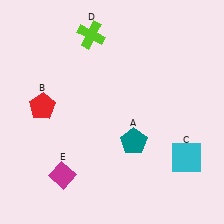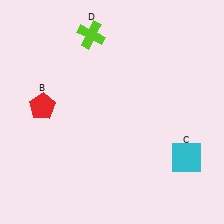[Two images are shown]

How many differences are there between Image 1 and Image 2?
There are 2 differences between the two images.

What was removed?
The magenta diamond (E), the teal pentagon (A) were removed in Image 2.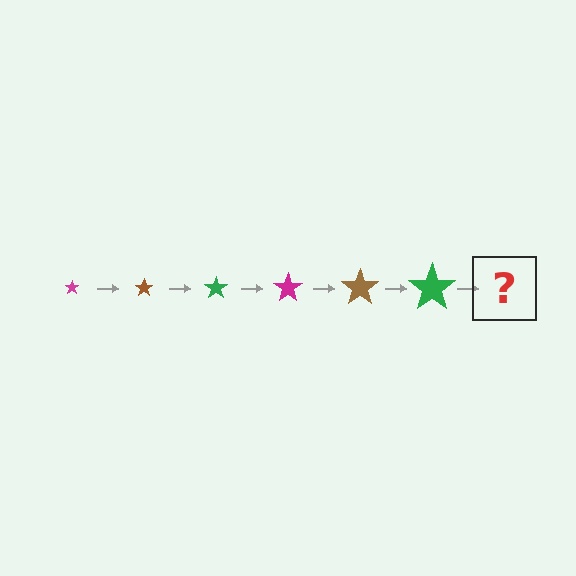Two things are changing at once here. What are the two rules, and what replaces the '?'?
The two rules are that the star grows larger each step and the color cycles through magenta, brown, and green. The '?' should be a magenta star, larger than the previous one.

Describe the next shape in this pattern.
It should be a magenta star, larger than the previous one.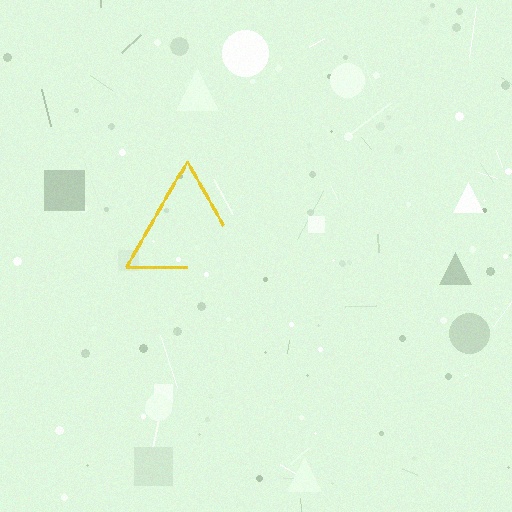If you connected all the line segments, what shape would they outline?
They would outline a triangle.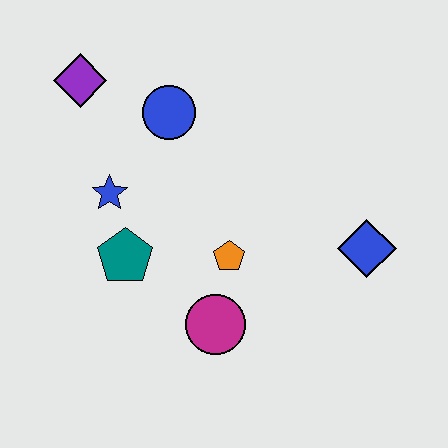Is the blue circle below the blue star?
No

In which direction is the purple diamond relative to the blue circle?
The purple diamond is to the left of the blue circle.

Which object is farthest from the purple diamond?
The blue diamond is farthest from the purple diamond.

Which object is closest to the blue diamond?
The orange pentagon is closest to the blue diamond.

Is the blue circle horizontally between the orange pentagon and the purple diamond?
Yes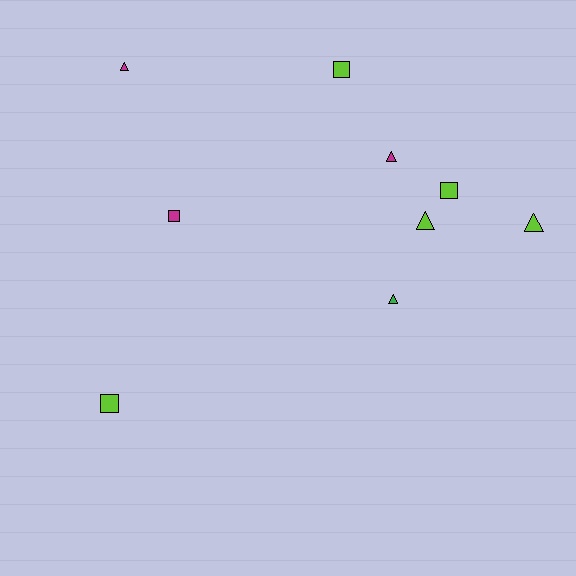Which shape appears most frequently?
Triangle, with 5 objects.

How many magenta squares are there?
There is 1 magenta square.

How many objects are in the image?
There are 9 objects.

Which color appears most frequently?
Lime, with 5 objects.